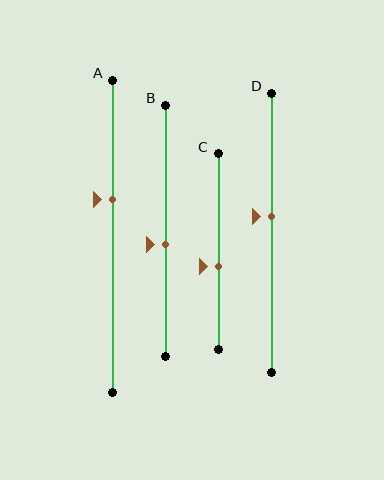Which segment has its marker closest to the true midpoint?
Segment B has its marker closest to the true midpoint.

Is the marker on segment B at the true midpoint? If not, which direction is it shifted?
No, the marker on segment B is shifted downward by about 6% of the segment length.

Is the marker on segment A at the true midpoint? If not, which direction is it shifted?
No, the marker on segment A is shifted upward by about 12% of the segment length.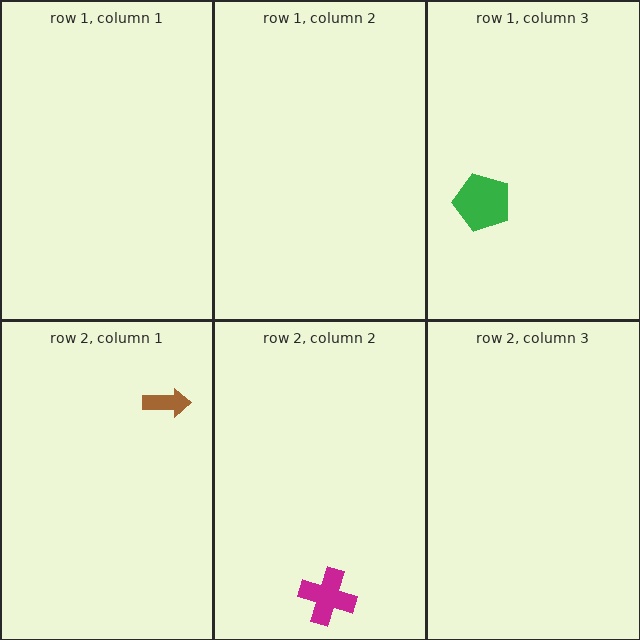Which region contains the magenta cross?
The row 2, column 2 region.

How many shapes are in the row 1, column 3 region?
1.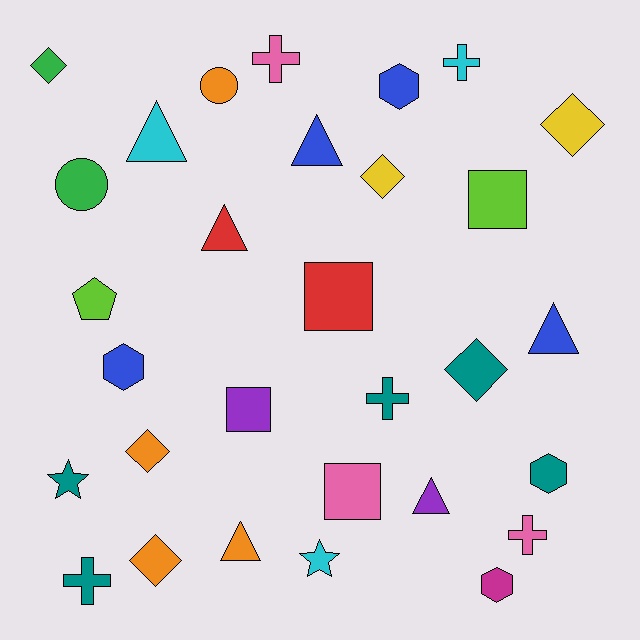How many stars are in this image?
There are 2 stars.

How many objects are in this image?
There are 30 objects.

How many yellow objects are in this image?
There are 2 yellow objects.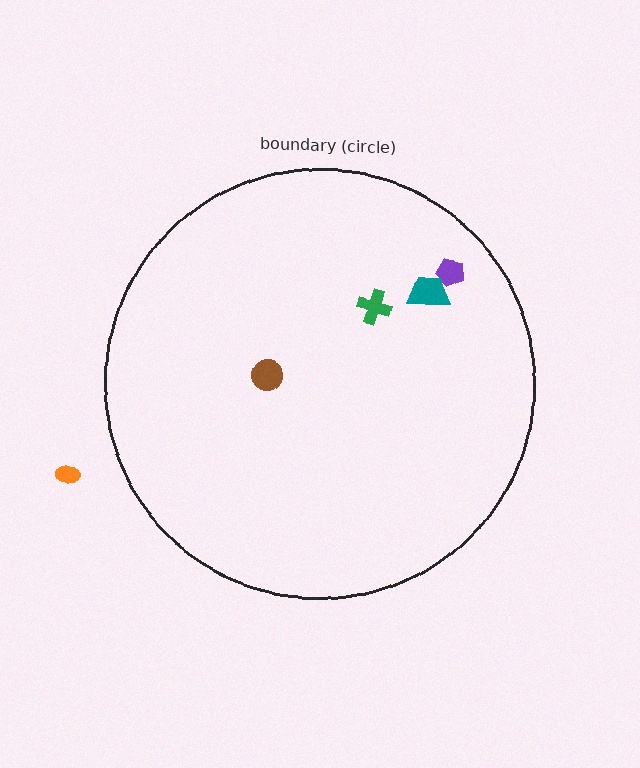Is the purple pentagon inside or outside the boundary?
Inside.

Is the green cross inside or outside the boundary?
Inside.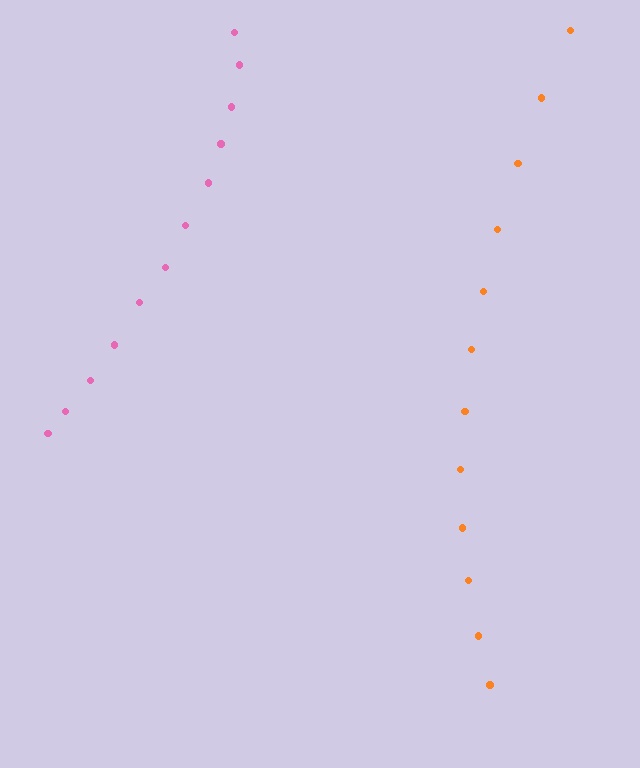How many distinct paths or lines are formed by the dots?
There are 2 distinct paths.